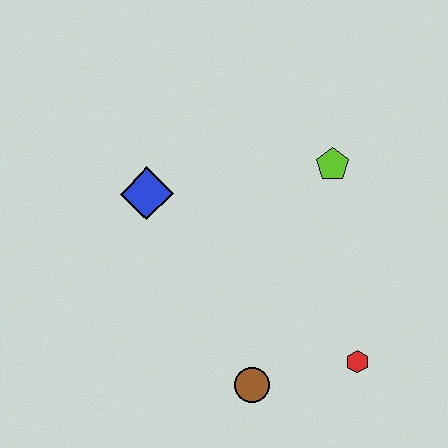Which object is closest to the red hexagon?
The brown circle is closest to the red hexagon.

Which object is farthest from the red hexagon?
The blue diamond is farthest from the red hexagon.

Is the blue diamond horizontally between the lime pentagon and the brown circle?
No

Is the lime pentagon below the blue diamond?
No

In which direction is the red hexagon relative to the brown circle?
The red hexagon is to the right of the brown circle.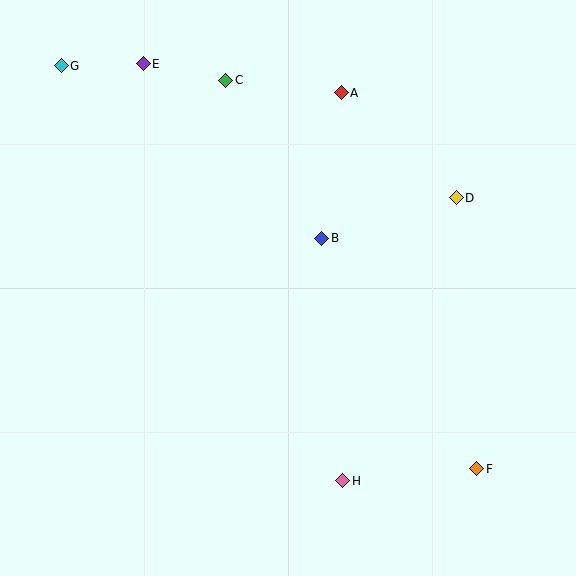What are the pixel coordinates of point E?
Point E is at (143, 64).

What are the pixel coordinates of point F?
Point F is at (477, 469).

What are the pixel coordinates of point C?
Point C is at (226, 80).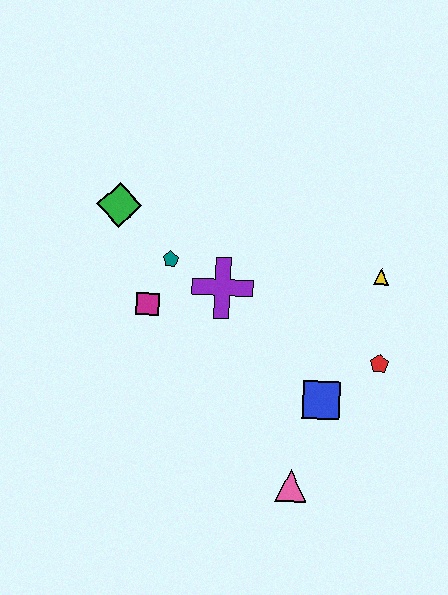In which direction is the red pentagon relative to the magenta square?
The red pentagon is to the right of the magenta square.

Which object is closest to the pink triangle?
The blue square is closest to the pink triangle.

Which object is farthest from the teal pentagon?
The pink triangle is farthest from the teal pentagon.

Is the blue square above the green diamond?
No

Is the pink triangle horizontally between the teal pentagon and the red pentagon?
Yes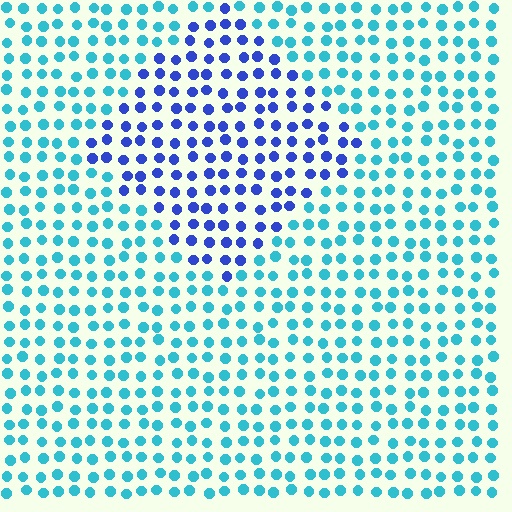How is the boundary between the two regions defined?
The boundary is defined purely by a slight shift in hue (about 46 degrees). Spacing, size, and orientation are identical on both sides.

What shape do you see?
I see a diamond.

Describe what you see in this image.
The image is filled with small cyan elements in a uniform arrangement. A diamond-shaped region is visible where the elements are tinted to a slightly different hue, forming a subtle color boundary.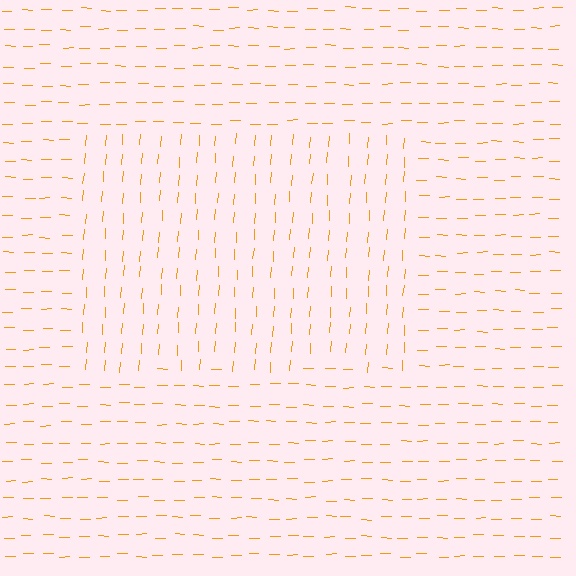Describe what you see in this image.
The image is filled with small orange line segments. A rectangle region in the image has lines oriented differently from the surrounding lines, creating a visible texture boundary.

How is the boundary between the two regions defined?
The boundary is defined purely by a change in line orientation (approximately 86 degrees difference). All lines are the same color and thickness.